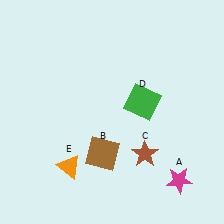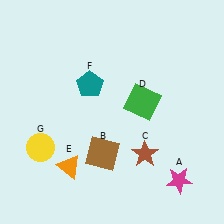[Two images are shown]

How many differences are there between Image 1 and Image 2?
There are 2 differences between the two images.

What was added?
A teal pentagon (F), a yellow circle (G) were added in Image 2.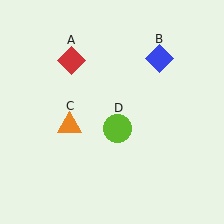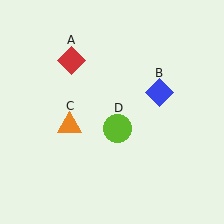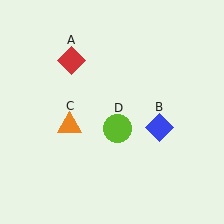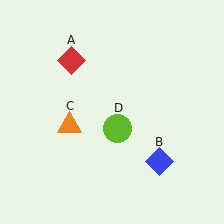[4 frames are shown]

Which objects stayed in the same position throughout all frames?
Red diamond (object A) and orange triangle (object C) and lime circle (object D) remained stationary.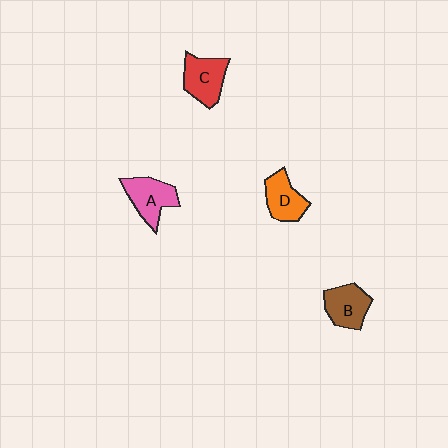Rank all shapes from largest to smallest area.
From largest to smallest: A (pink), C (red), B (brown), D (orange).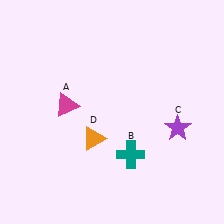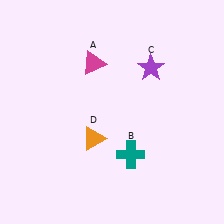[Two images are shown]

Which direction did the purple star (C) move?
The purple star (C) moved up.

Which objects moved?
The objects that moved are: the magenta triangle (A), the purple star (C).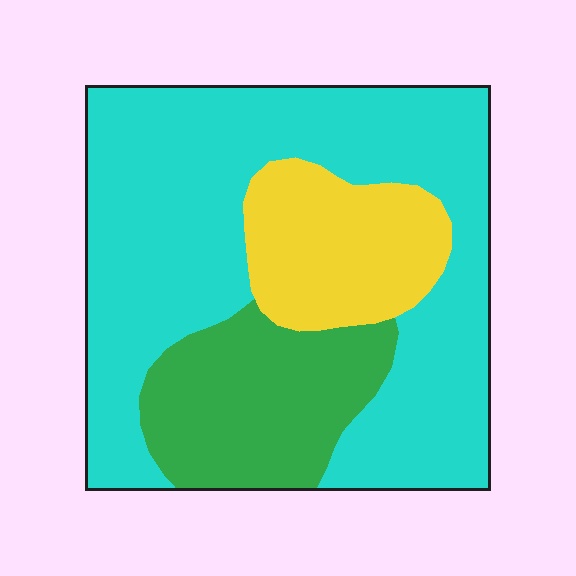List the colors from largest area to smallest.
From largest to smallest: cyan, green, yellow.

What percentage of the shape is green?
Green takes up about one fifth (1/5) of the shape.